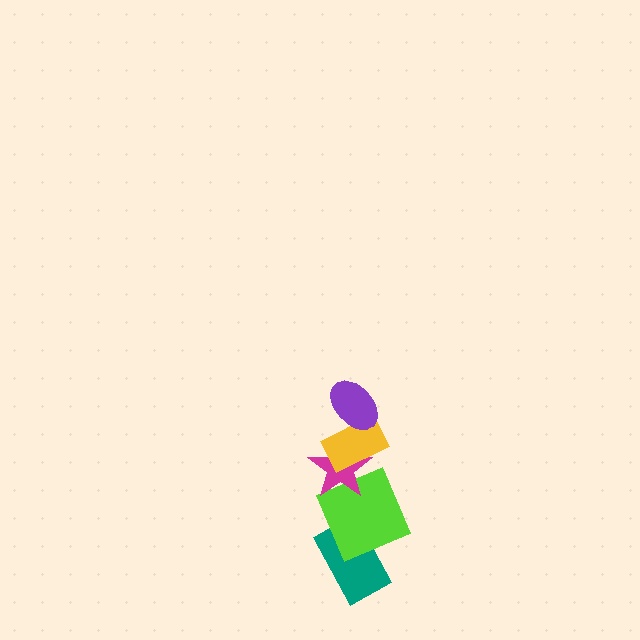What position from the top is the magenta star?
The magenta star is 3rd from the top.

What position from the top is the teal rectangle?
The teal rectangle is 5th from the top.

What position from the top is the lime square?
The lime square is 4th from the top.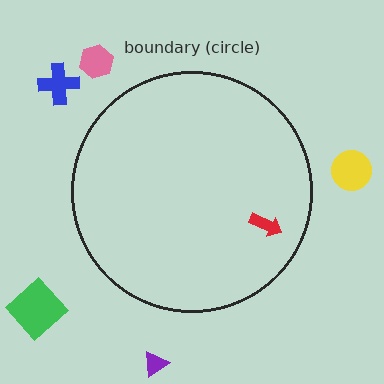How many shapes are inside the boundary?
1 inside, 5 outside.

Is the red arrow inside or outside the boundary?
Inside.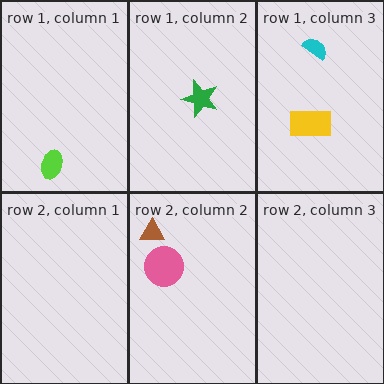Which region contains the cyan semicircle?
The row 1, column 3 region.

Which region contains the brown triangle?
The row 2, column 2 region.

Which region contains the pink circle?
The row 2, column 2 region.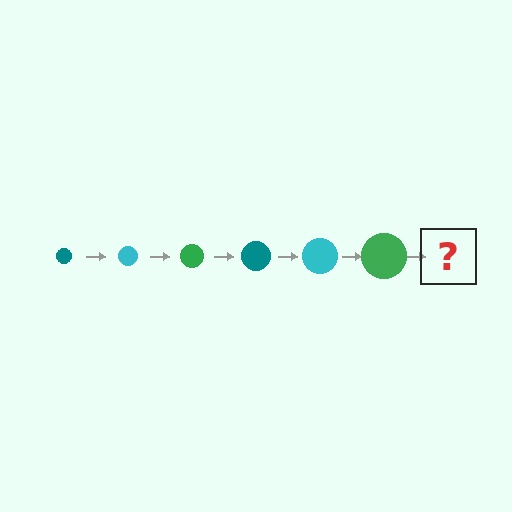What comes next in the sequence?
The next element should be a teal circle, larger than the previous one.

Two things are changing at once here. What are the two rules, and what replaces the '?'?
The two rules are that the circle grows larger each step and the color cycles through teal, cyan, and green. The '?' should be a teal circle, larger than the previous one.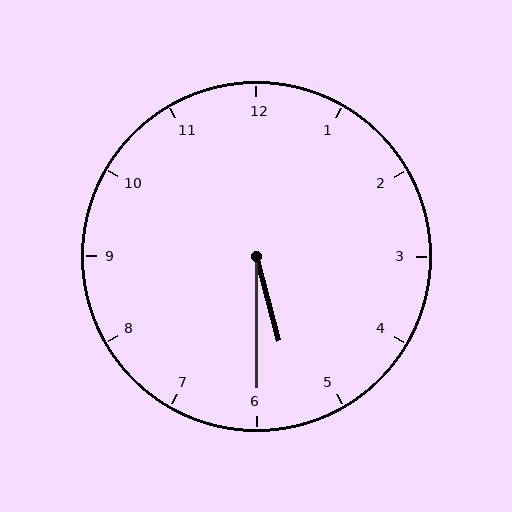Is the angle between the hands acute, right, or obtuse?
It is acute.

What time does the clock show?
5:30.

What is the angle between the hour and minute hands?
Approximately 15 degrees.